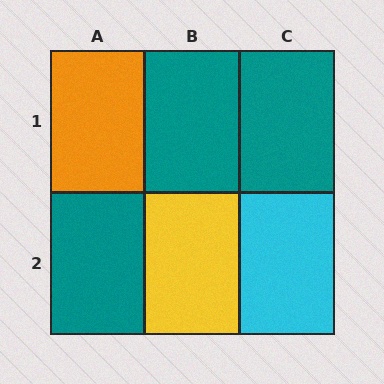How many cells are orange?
1 cell is orange.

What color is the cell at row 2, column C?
Cyan.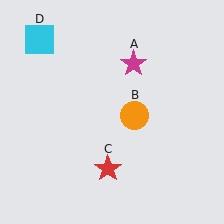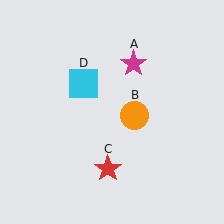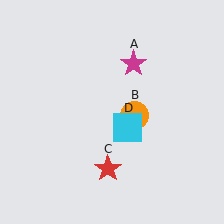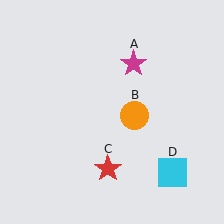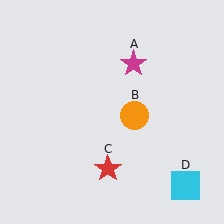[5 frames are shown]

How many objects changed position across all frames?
1 object changed position: cyan square (object D).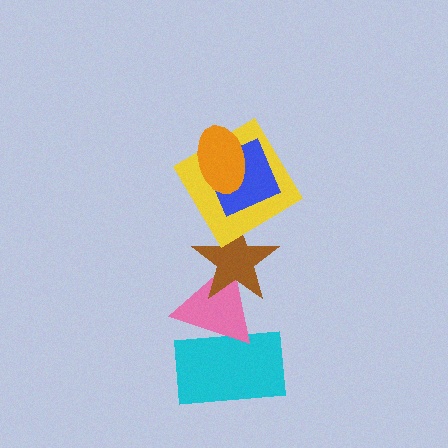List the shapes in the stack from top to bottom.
From top to bottom: the orange ellipse, the blue diamond, the yellow diamond, the brown star, the pink triangle, the cyan rectangle.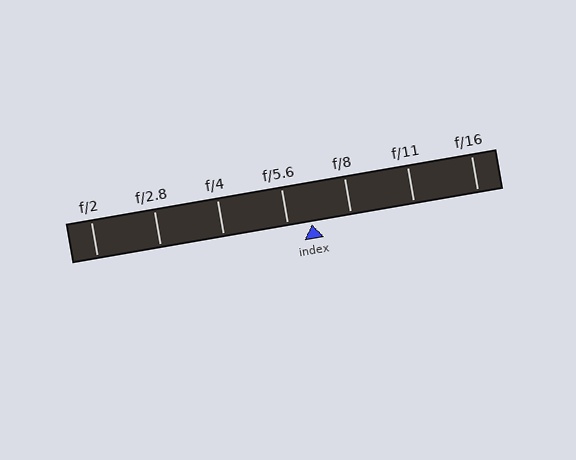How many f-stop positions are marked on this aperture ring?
There are 7 f-stop positions marked.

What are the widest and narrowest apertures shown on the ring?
The widest aperture shown is f/2 and the narrowest is f/16.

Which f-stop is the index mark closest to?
The index mark is closest to f/5.6.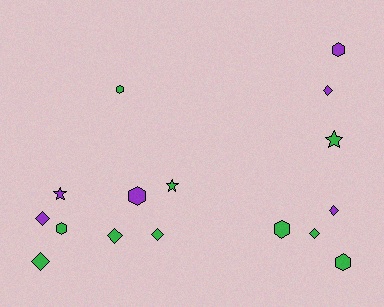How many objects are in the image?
There are 16 objects.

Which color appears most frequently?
Green, with 10 objects.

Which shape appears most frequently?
Diamond, with 7 objects.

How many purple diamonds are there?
There are 3 purple diamonds.